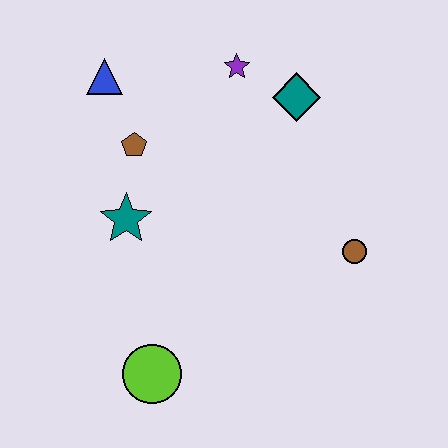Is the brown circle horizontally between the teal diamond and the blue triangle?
No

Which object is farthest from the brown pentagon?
The brown circle is farthest from the brown pentagon.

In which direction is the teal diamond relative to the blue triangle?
The teal diamond is to the right of the blue triangle.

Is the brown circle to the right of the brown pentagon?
Yes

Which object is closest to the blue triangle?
The brown pentagon is closest to the blue triangle.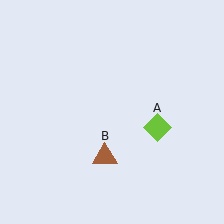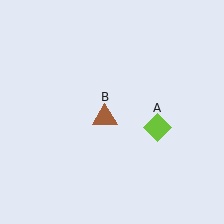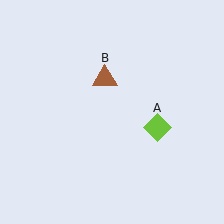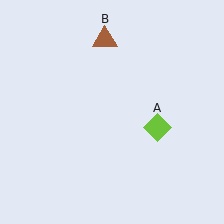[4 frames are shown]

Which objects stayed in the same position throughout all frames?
Lime diamond (object A) remained stationary.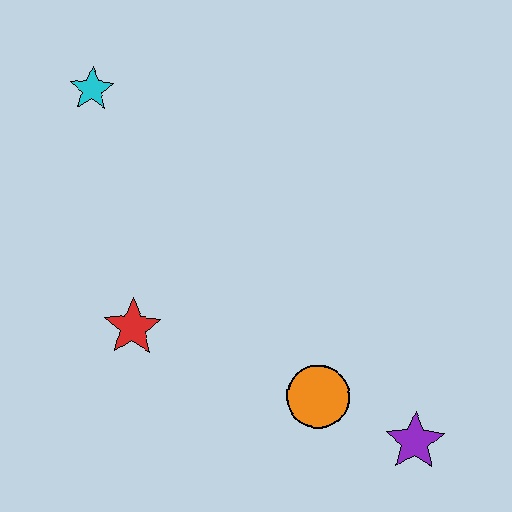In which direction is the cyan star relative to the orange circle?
The cyan star is above the orange circle.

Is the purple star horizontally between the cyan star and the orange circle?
No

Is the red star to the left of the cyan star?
No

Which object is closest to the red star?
The orange circle is closest to the red star.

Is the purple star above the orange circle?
No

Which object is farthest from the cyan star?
The purple star is farthest from the cyan star.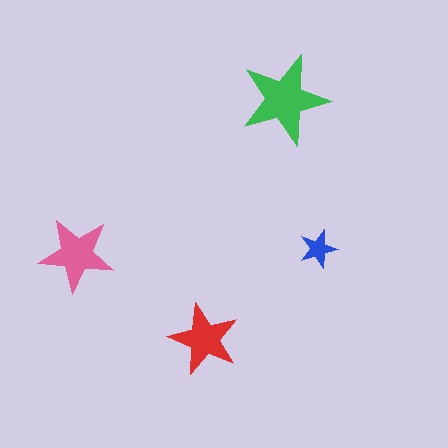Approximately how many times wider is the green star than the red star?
About 1.5 times wider.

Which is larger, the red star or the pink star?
The pink one.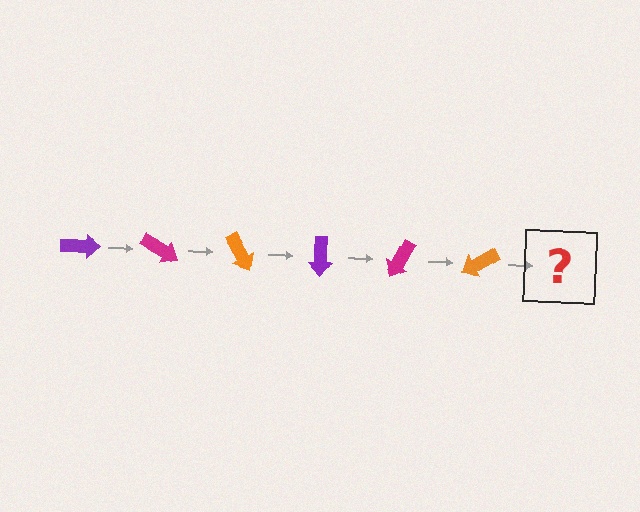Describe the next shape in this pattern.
It should be a purple arrow, rotated 180 degrees from the start.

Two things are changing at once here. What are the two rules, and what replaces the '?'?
The two rules are that it rotates 30 degrees each step and the color cycles through purple, magenta, and orange. The '?' should be a purple arrow, rotated 180 degrees from the start.